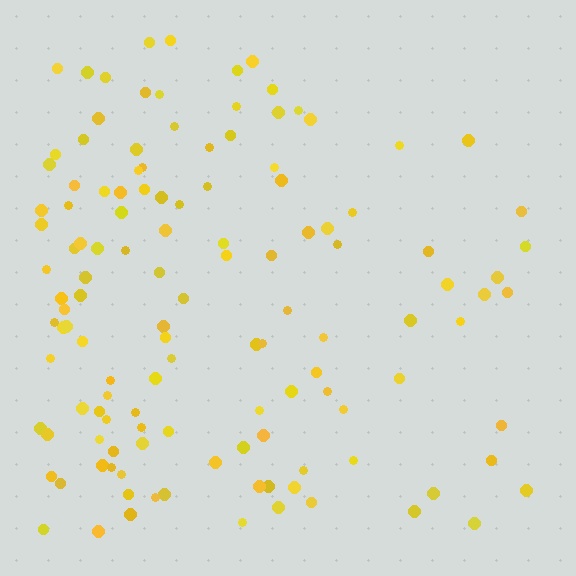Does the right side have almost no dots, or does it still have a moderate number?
Still a moderate number, just noticeably fewer than the left.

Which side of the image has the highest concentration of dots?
The left.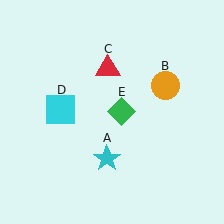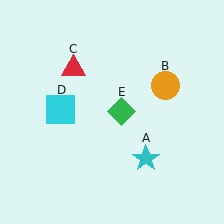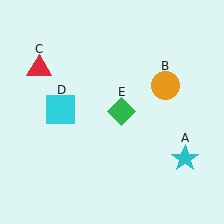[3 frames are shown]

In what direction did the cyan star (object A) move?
The cyan star (object A) moved right.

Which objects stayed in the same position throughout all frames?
Orange circle (object B) and cyan square (object D) and green diamond (object E) remained stationary.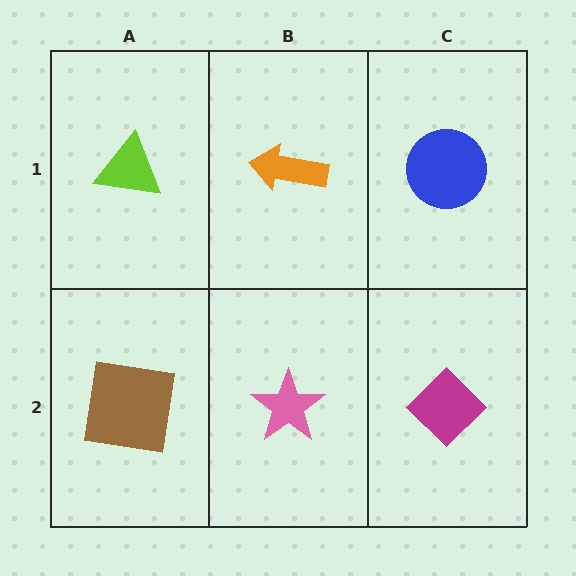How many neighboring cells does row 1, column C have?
2.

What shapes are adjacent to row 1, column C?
A magenta diamond (row 2, column C), an orange arrow (row 1, column B).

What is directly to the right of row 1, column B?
A blue circle.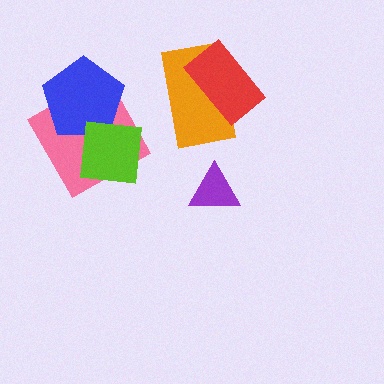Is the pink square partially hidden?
Yes, it is partially covered by another shape.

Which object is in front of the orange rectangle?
The red rectangle is in front of the orange rectangle.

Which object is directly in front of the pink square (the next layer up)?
The blue pentagon is directly in front of the pink square.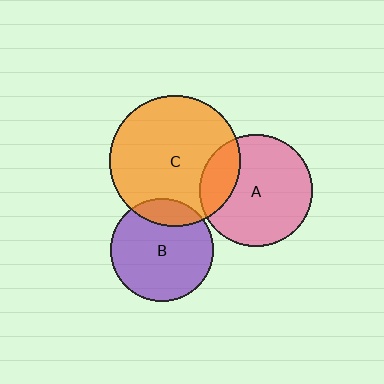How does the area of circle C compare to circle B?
Approximately 1.6 times.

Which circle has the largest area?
Circle C (orange).